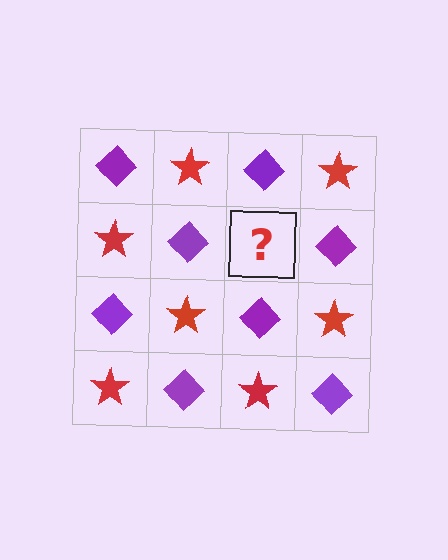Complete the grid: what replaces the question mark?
The question mark should be replaced with a red star.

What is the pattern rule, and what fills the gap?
The rule is that it alternates purple diamond and red star in a checkerboard pattern. The gap should be filled with a red star.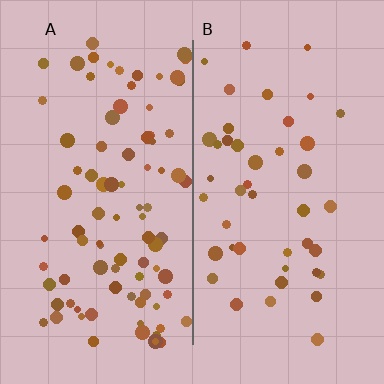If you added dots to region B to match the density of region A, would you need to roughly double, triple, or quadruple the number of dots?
Approximately double.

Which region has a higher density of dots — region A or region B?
A (the left).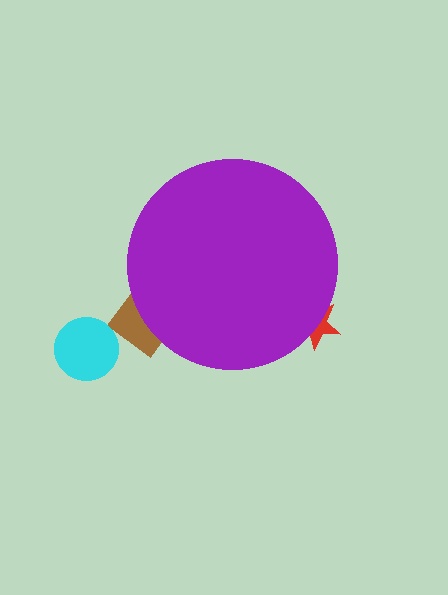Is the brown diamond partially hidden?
Yes, the brown diamond is partially hidden behind the purple circle.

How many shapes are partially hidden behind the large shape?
2 shapes are partially hidden.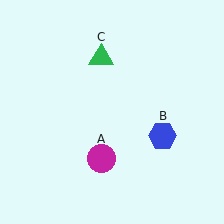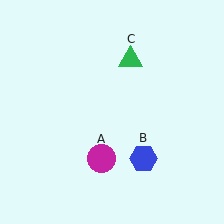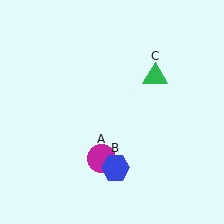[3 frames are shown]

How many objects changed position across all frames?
2 objects changed position: blue hexagon (object B), green triangle (object C).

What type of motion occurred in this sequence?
The blue hexagon (object B), green triangle (object C) rotated clockwise around the center of the scene.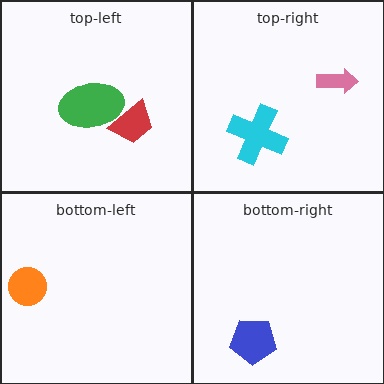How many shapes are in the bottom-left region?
1.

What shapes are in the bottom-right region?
The blue pentagon.